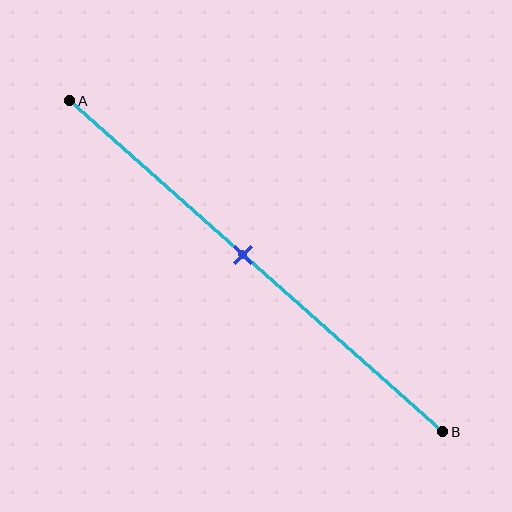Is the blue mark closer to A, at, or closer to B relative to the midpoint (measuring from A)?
The blue mark is closer to point A than the midpoint of segment AB.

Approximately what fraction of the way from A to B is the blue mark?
The blue mark is approximately 45% of the way from A to B.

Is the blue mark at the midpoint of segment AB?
No, the mark is at about 45% from A, not at the 50% midpoint.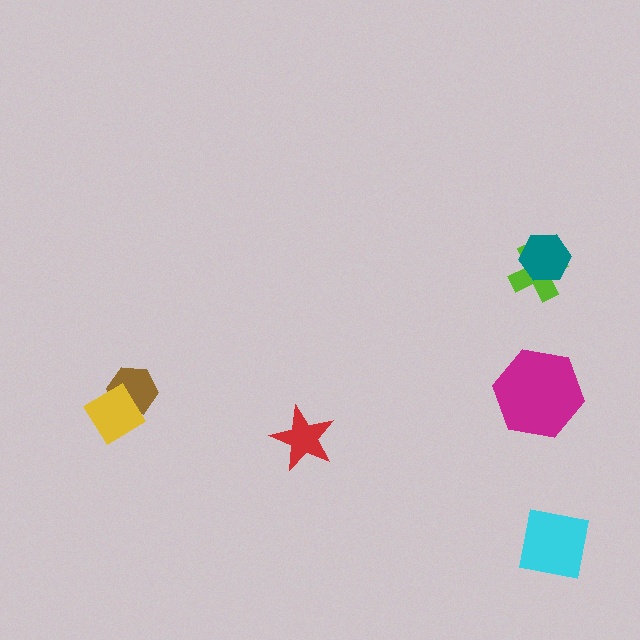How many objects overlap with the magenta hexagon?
0 objects overlap with the magenta hexagon.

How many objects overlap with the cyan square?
0 objects overlap with the cyan square.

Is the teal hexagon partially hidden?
No, no other shape covers it.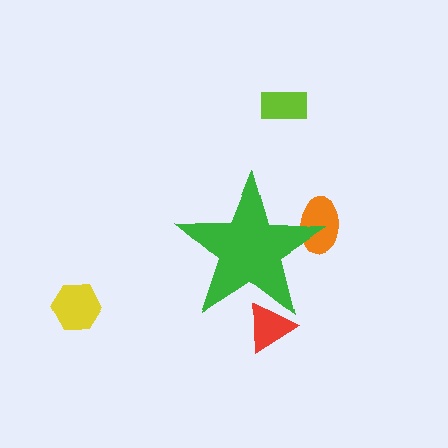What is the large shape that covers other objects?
A green star.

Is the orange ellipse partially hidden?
Yes, the orange ellipse is partially hidden behind the green star.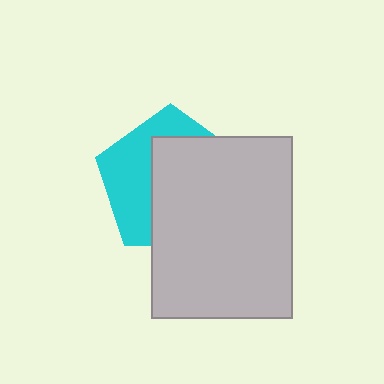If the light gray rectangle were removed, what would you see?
You would see the complete cyan pentagon.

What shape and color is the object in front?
The object in front is a light gray rectangle.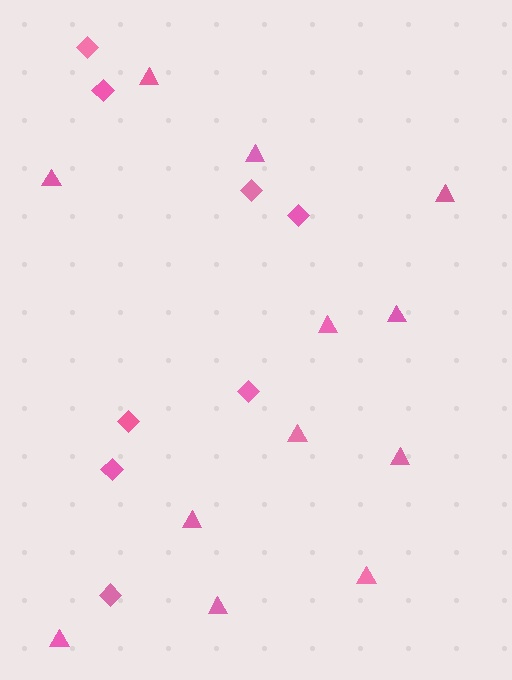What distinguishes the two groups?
There are 2 groups: one group of diamonds (8) and one group of triangles (12).